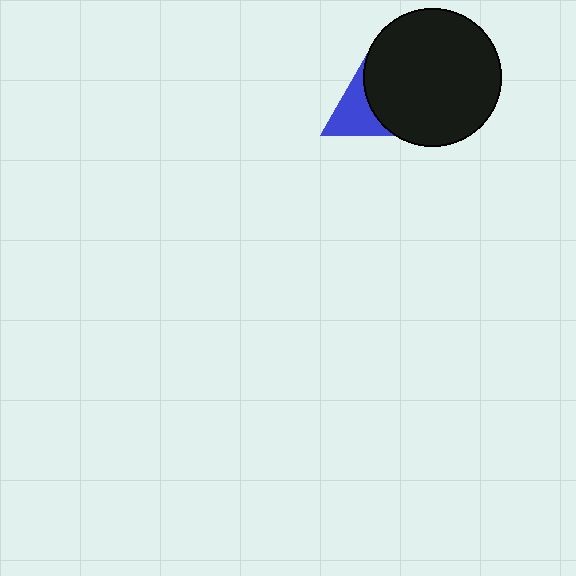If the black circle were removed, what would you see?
You would see the complete blue triangle.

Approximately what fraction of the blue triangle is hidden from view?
Roughly 45% of the blue triangle is hidden behind the black circle.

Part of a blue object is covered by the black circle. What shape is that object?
It is a triangle.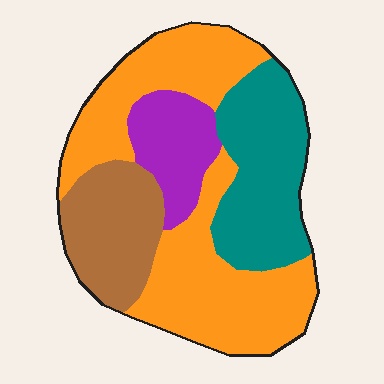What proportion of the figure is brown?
Brown takes up about one sixth (1/6) of the figure.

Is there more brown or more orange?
Orange.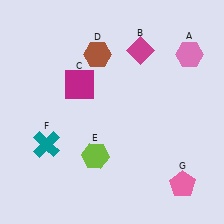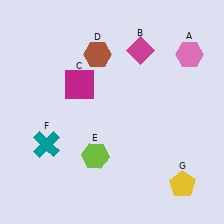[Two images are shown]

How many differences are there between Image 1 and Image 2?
There is 1 difference between the two images.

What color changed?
The pentagon (G) changed from pink in Image 1 to yellow in Image 2.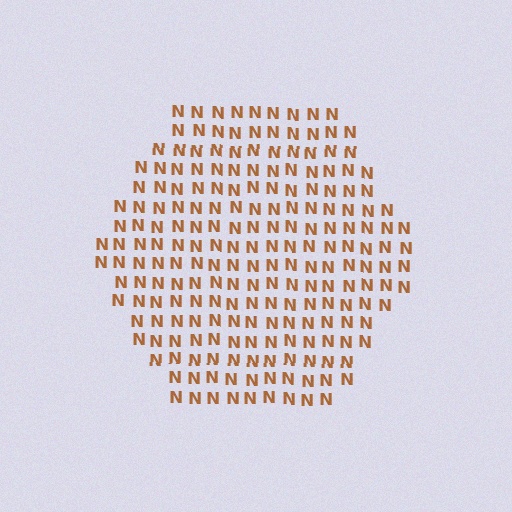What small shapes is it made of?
It is made of small letter N's.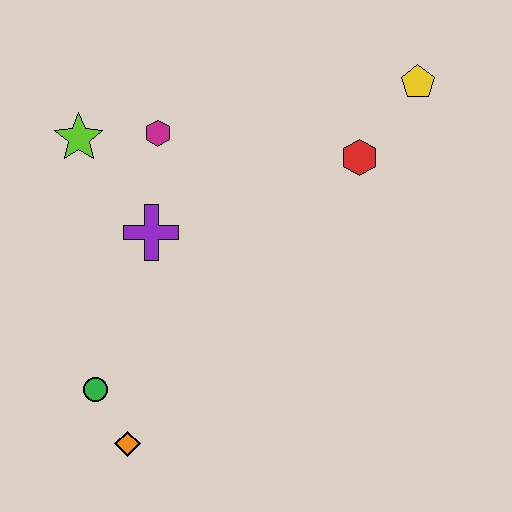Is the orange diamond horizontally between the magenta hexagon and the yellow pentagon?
No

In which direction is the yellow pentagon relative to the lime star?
The yellow pentagon is to the right of the lime star.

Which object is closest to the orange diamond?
The green circle is closest to the orange diamond.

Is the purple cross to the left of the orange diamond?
No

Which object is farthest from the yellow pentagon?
The orange diamond is farthest from the yellow pentagon.